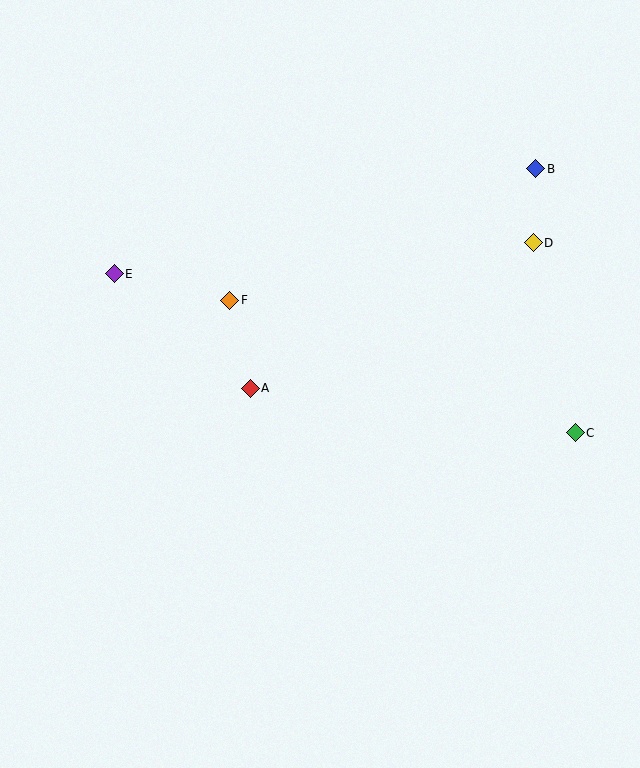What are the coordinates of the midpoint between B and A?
The midpoint between B and A is at (393, 278).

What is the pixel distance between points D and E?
The distance between D and E is 420 pixels.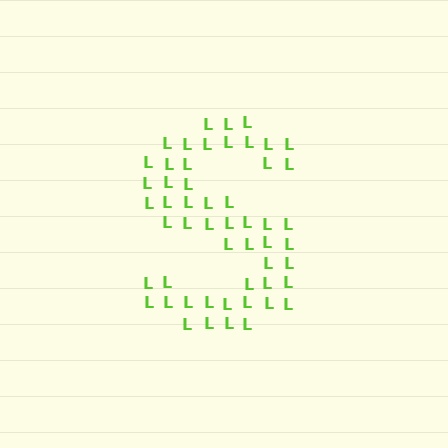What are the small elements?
The small elements are letter L's.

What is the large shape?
The large shape is the letter S.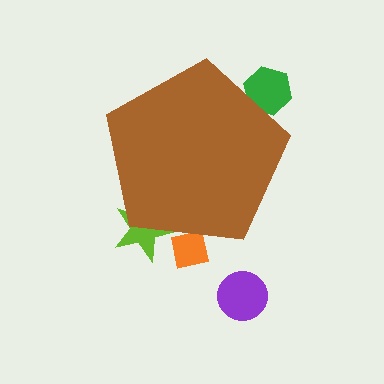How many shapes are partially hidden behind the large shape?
3 shapes are partially hidden.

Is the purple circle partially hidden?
No, the purple circle is fully visible.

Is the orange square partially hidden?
Yes, the orange square is partially hidden behind the brown pentagon.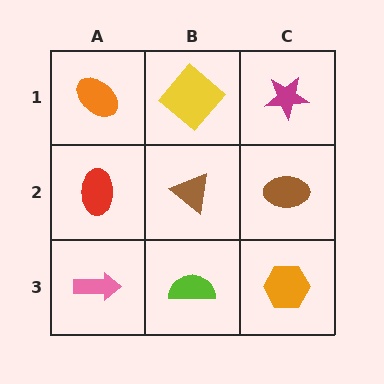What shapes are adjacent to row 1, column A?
A red ellipse (row 2, column A), a yellow diamond (row 1, column B).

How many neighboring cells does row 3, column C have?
2.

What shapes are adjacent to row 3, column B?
A brown triangle (row 2, column B), a pink arrow (row 3, column A), an orange hexagon (row 3, column C).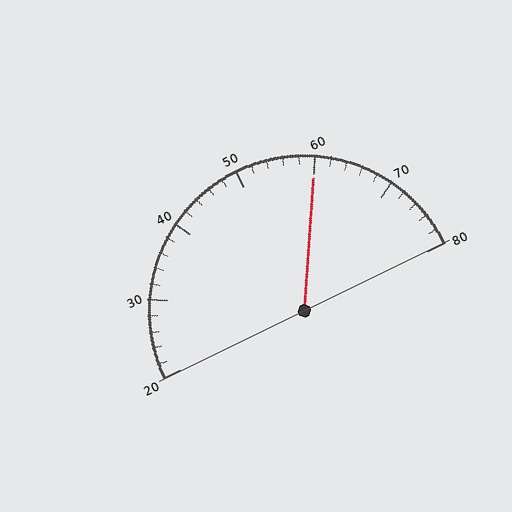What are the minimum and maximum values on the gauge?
The gauge ranges from 20 to 80.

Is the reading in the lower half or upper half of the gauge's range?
The reading is in the upper half of the range (20 to 80).